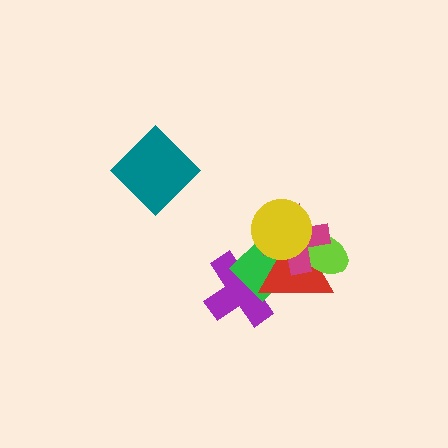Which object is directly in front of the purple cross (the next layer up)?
The green diamond is directly in front of the purple cross.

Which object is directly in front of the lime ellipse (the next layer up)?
The magenta cross is directly in front of the lime ellipse.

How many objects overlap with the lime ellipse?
3 objects overlap with the lime ellipse.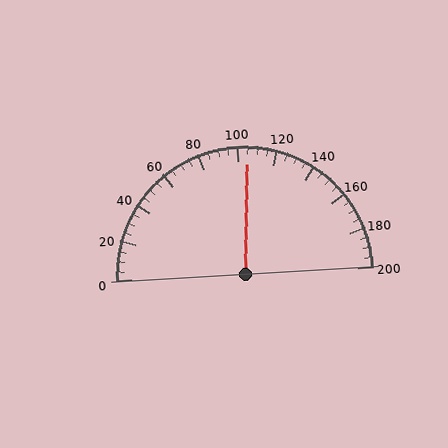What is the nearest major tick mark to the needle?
The nearest major tick mark is 100.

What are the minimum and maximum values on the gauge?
The gauge ranges from 0 to 200.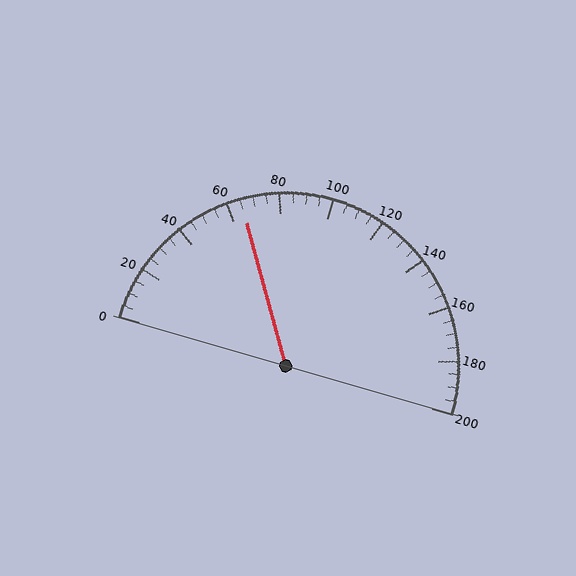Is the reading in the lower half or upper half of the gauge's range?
The reading is in the lower half of the range (0 to 200).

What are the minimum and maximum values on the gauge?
The gauge ranges from 0 to 200.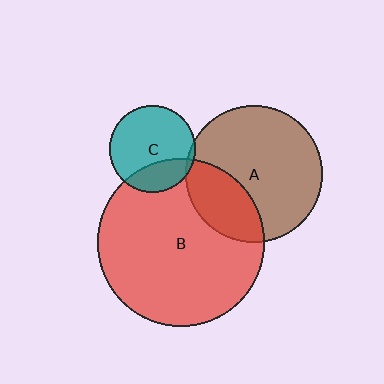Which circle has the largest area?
Circle B (red).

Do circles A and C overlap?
Yes.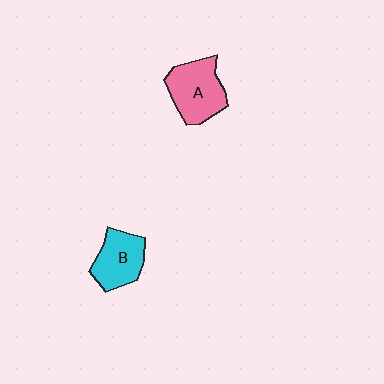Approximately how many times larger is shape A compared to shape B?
Approximately 1.2 times.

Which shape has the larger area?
Shape A (pink).